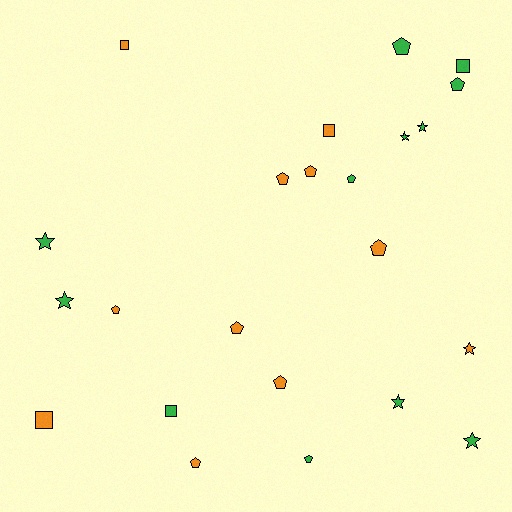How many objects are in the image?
There are 23 objects.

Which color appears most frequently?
Green, with 12 objects.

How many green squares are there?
There are 2 green squares.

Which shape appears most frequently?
Pentagon, with 11 objects.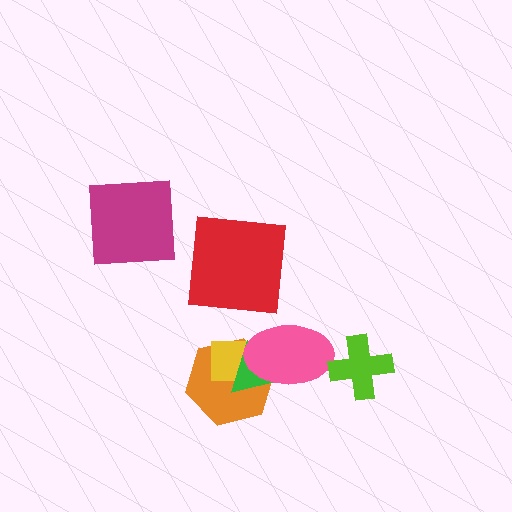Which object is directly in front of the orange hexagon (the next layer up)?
The yellow rectangle is directly in front of the orange hexagon.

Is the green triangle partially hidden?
Yes, it is partially covered by another shape.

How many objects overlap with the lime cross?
0 objects overlap with the lime cross.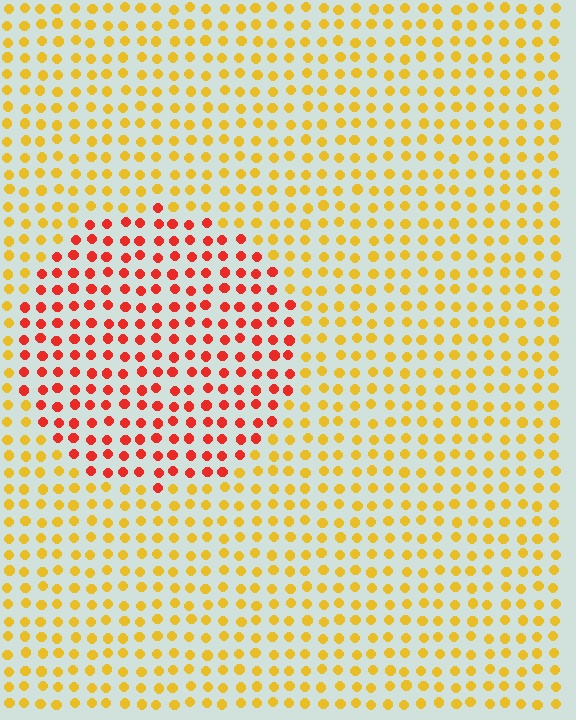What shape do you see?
I see a circle.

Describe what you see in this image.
The image is filled with small yellow elements in a uniform arrangement. A circle-shaped region is visible where the elements are tinted to a slightly different hue, forming a subtle color boundary.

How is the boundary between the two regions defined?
The boundary is defined purely by a slight shift in hue (about 45 degrees). Spacing, size, and orientation are identical on both sides.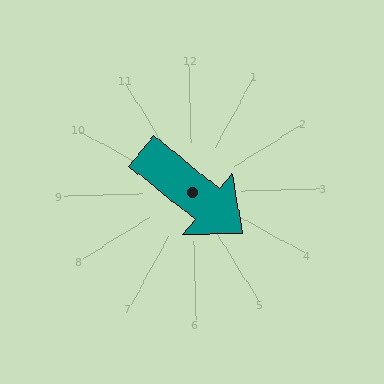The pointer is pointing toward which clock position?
Roughly 4 o'clock.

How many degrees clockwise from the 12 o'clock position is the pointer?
Approximately 130 degrees.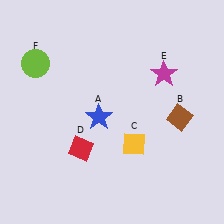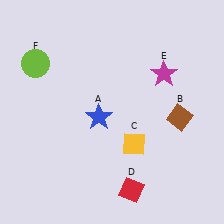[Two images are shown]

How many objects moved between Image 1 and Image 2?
1 object moved between the two images.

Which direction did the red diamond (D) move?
The red diamond (D) moved right.